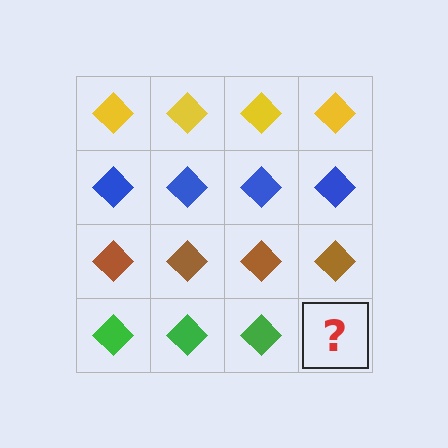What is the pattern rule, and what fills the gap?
The rule is that each row has a consistent color. The gap should be filled with a green diamond.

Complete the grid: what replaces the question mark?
The question mark should be replaced with a green diamond.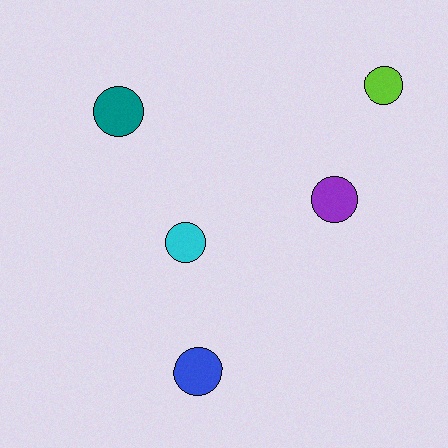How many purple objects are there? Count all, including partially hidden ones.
There is 1 purple object.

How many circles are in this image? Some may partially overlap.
There are 5 circles.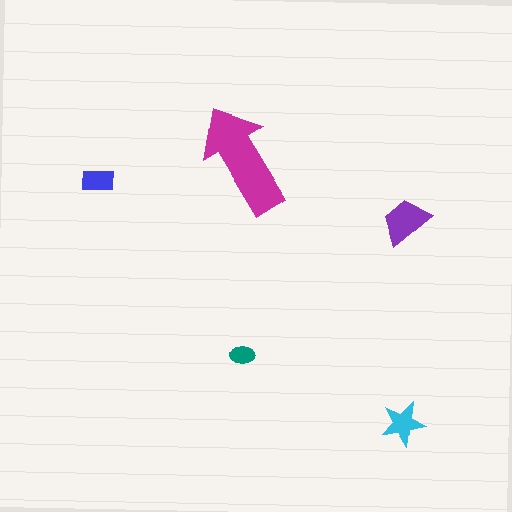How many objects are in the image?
There are 5 objects in the image.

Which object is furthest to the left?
The blue rectangle is leftmost.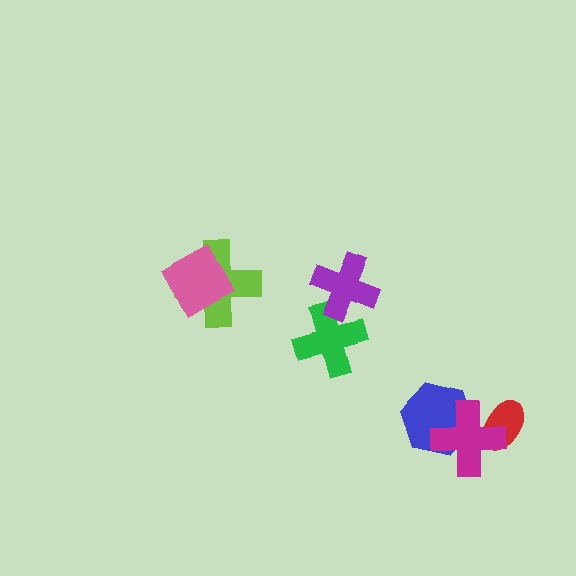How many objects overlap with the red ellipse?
1 object overlaps with the red ellipse.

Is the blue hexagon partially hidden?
Yes, it is partially covered by another shape.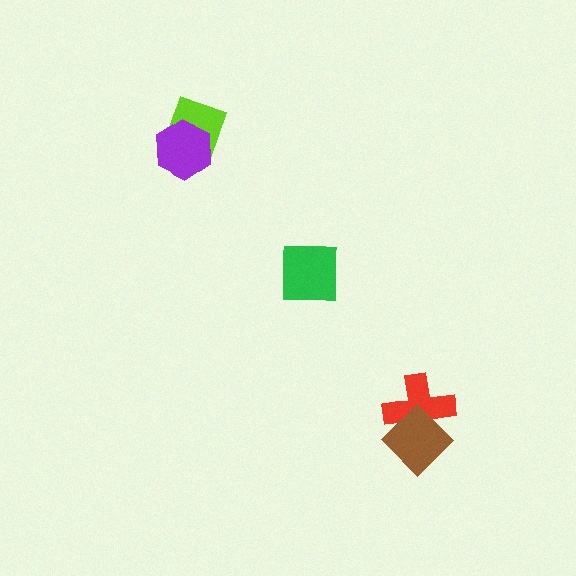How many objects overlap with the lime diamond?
1 object overlaps with the lime diamond.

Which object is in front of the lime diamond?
The purple hexagon is in front of the lime diamond.